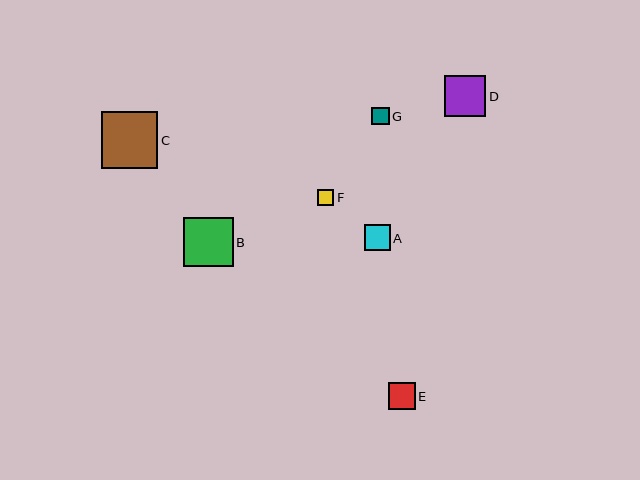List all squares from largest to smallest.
From largest to smallest: C, B, D, E, A, G, F.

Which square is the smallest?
Square F is the smallest with a size of approximately 16 pixels.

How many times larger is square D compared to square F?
Square D is approximately 2.6 times the size of square F.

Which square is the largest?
Square C is the largest with a size of approximately 56 pixels.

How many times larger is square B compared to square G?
Square B is approximately 2.8 times the size of square G.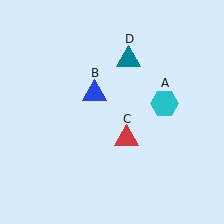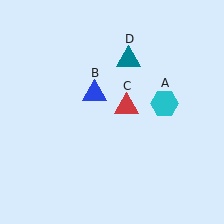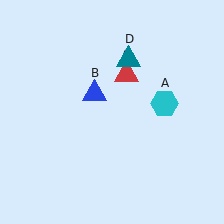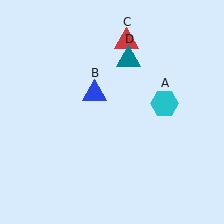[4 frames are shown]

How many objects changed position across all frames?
1 object changed position: red triangle (object C).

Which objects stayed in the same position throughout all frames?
Cyan hexagon (object A) and blue triangle (object B) and teal triangle (object D) remained stationary.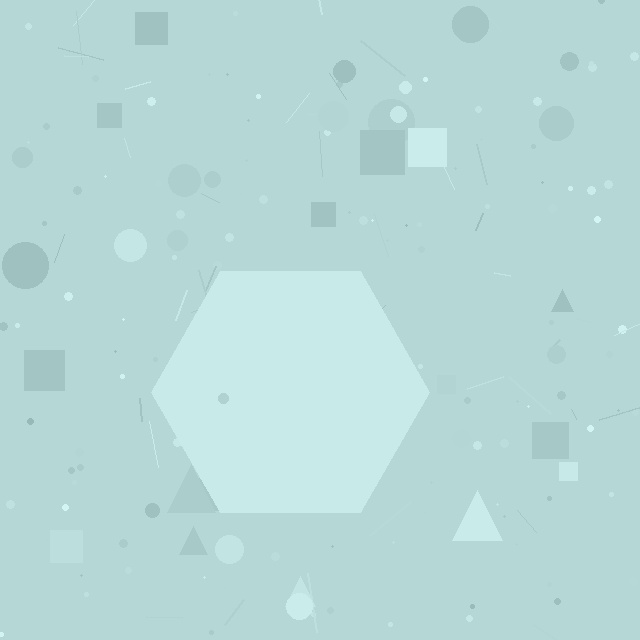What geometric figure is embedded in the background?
A hexagon is embedded in the background.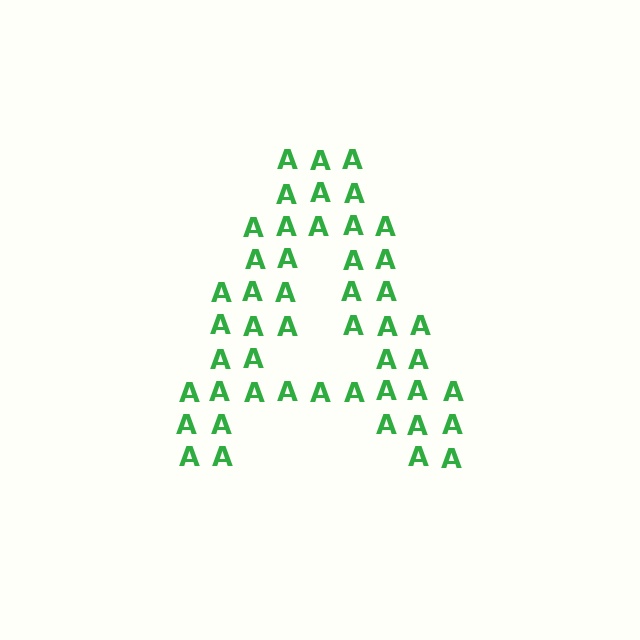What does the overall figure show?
The overall figure shows the letter A.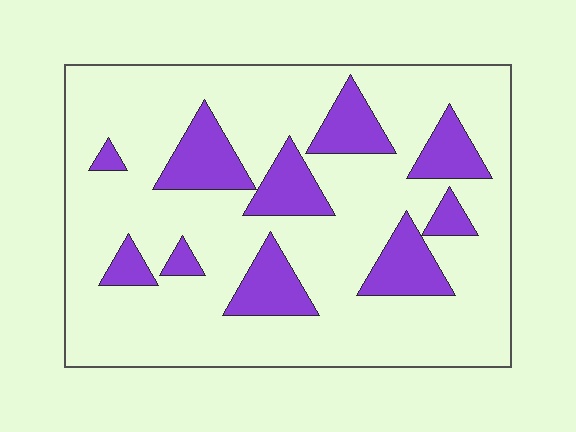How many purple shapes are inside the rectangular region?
10.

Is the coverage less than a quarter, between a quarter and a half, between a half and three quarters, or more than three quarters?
Less than a quarter.